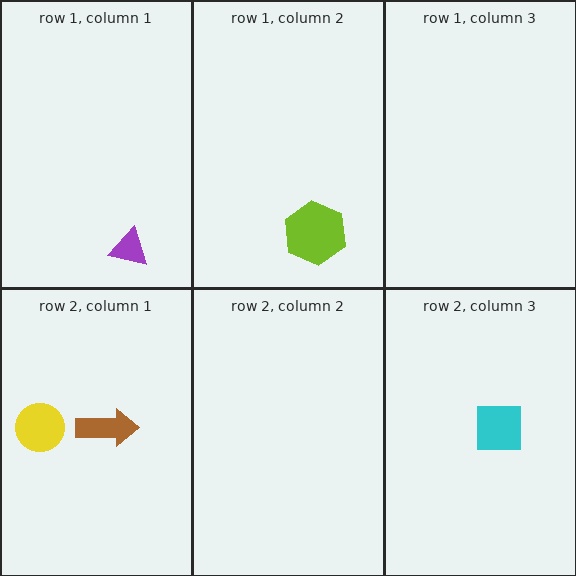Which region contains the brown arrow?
The row 2, column 1 region.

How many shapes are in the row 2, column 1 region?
2.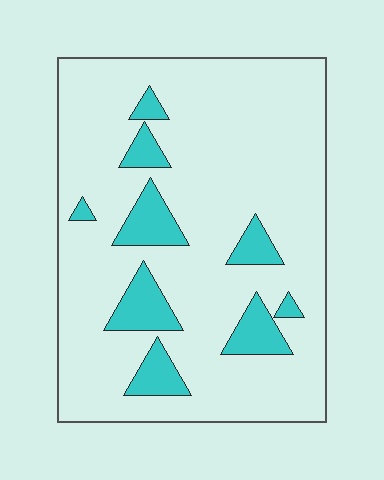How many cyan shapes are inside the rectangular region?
9.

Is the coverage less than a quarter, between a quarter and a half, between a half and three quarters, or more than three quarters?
Less than a quarter.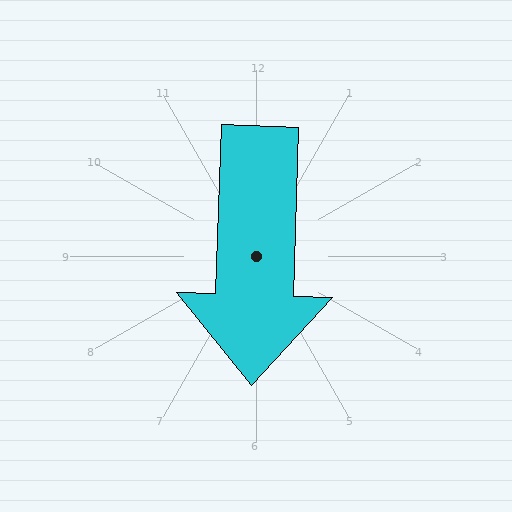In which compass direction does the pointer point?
South.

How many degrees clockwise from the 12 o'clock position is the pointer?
Approximately 182 degrees.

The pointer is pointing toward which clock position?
Roughly 6 o'clock.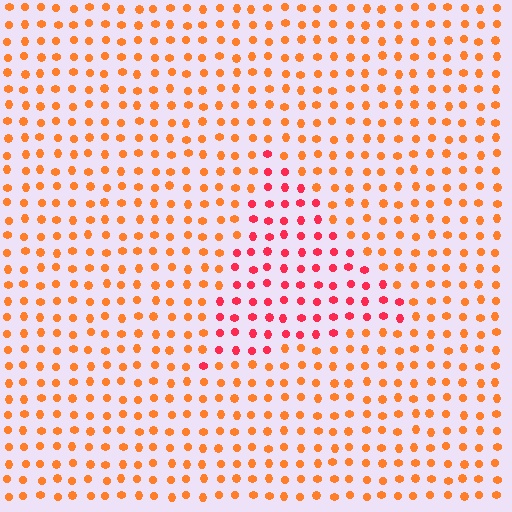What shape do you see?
I see a triangle.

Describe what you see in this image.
The image is filled with small orange elements in a uniform arrangement. A triangle-shaped region is visible where the elements are tinted to a slightly different hue, forming a subtle color boundary.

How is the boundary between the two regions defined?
The boundary is defined purely by a slight shift in hue (about 35 degrees). Spacing, size, and orientation are identical on both sides.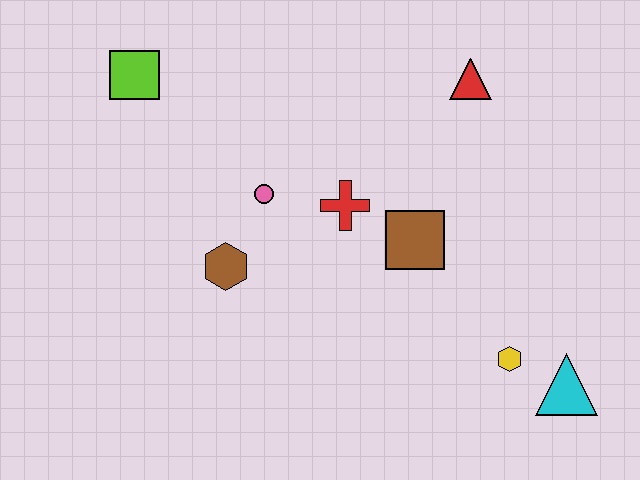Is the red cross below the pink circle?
Yes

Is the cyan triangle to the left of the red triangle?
No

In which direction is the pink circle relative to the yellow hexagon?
The pink circle is to the left of the yellow hexagon.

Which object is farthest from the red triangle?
The lime square is farthest from the red triangle.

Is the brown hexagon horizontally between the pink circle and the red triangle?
No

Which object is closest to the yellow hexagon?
The cyan triangle is closest to the yellow hexagon.